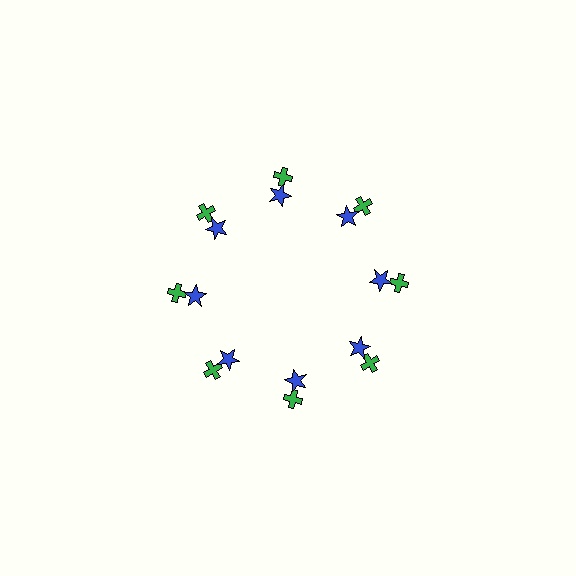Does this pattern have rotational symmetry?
Yes, this pattern has 8-fold rotational symmetry. It looks the same after rotating 45 degrees around the center.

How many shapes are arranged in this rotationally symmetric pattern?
There are 16 shapes, arranged in 8 groups of 2.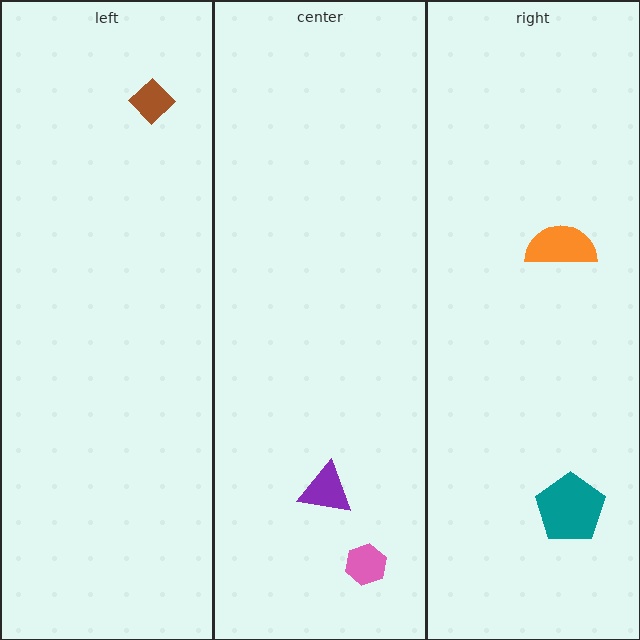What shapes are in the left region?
The brown diamond.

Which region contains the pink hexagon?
The center region.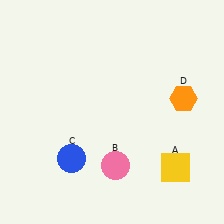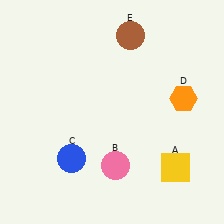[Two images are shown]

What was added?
A brown circle (E) was added in Image 2.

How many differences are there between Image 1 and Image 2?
There is 1 difference between the two images.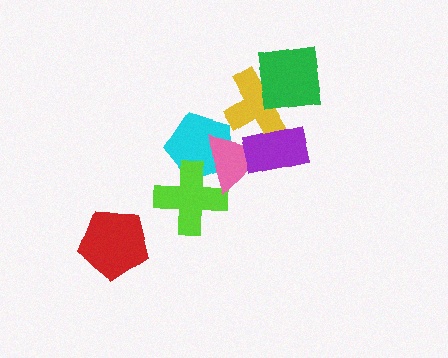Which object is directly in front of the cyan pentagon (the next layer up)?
The lime cross is directly in front of the cyan pentagon.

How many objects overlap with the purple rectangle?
2 objects overlap with the purple rectangle.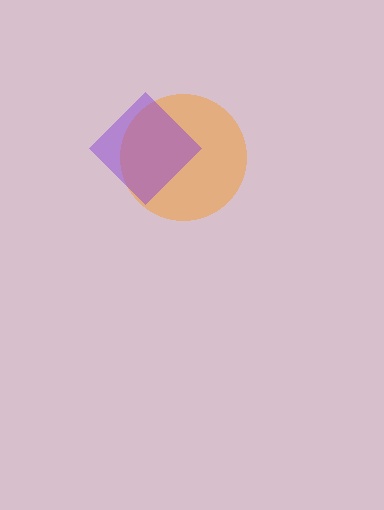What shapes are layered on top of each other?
The layered shapes are: an orange circle, a purple diamond.